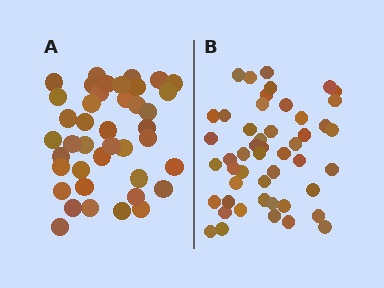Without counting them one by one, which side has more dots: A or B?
Region B (the right region) has more dots.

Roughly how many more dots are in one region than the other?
Region B has roughly 8 or so more dots than region A.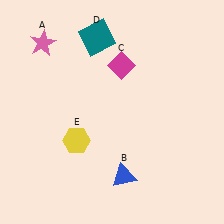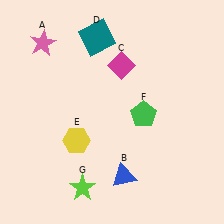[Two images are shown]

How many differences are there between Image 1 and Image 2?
There are 2 differences between the two images.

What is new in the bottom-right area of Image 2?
A green pentagon (F) was added in the bottom-right area of Image 2.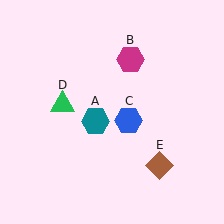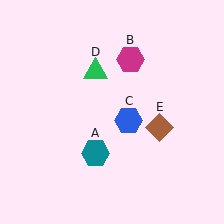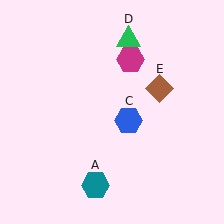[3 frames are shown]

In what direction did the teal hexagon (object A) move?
The teal hexagon (object A) moved down.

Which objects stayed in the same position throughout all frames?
Magenta hexagon (object B) and blue hexagon (object C) remained stationary.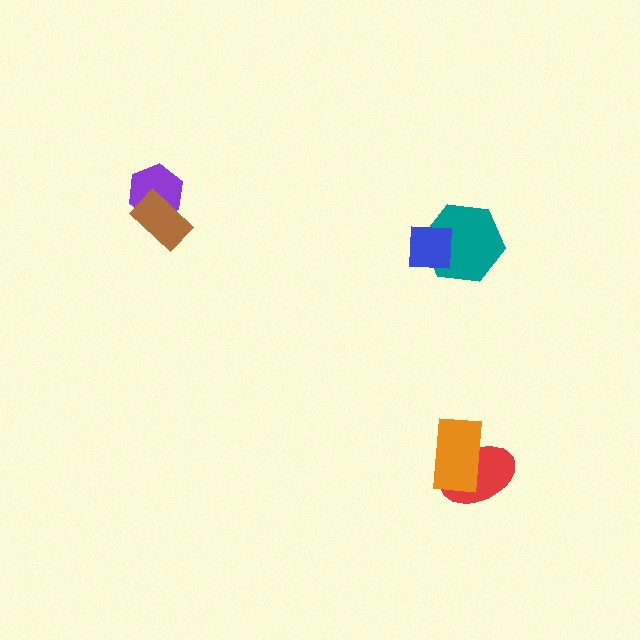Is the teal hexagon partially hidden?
Yes, it is partially covered by another shape.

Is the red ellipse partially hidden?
Yes, it is partially covered by another shape.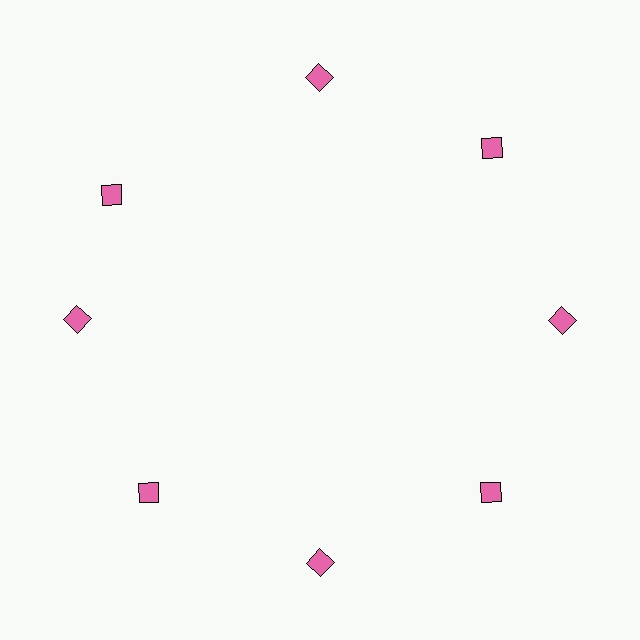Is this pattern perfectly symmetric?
No. The 8 pink diamonds are arranged in a ring, but one element near the 10 o'clock position is rotated out of alignment along the ring, breaking the 8-fold rotational symmetry.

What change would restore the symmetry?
The symmetry would be restored by rotating it back into even spacing with its neighbors so that all 8 diamonds sit at equal angles and equal distance from the center.